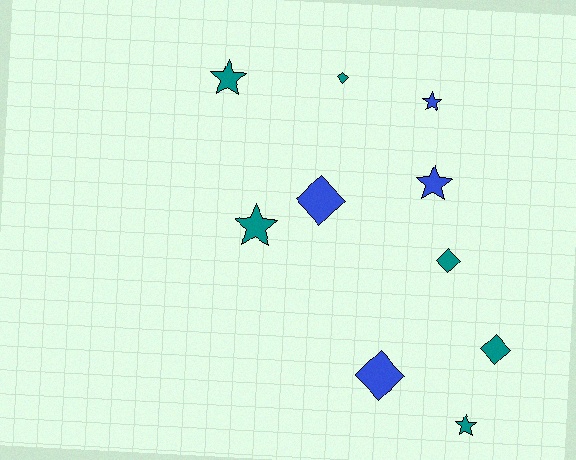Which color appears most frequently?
Teal, with 6 objects.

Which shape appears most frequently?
Diamond, with 5 objects.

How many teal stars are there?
There are 3 teal stars.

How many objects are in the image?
There are 10 objects.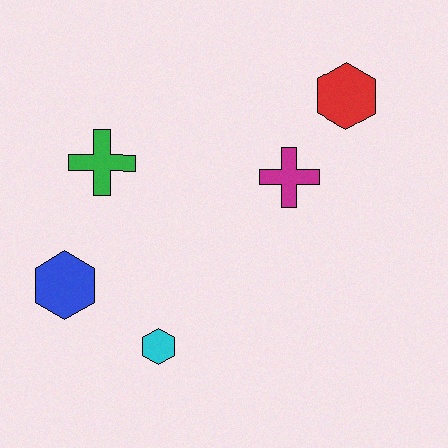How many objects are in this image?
There are 5 objects.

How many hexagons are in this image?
There are 3 hexagons.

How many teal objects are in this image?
There are no teal objects.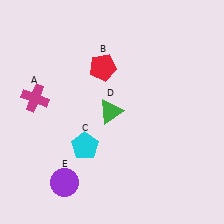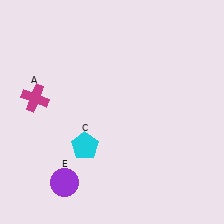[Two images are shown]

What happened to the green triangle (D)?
The green triangle (D) was removed in Image 2. It was in the top-left area of Image 1.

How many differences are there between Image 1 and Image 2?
There are 2 differences between the two images.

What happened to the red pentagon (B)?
The red pentagon (B) was removed in Image 2. It was in the top-left area of Image 1.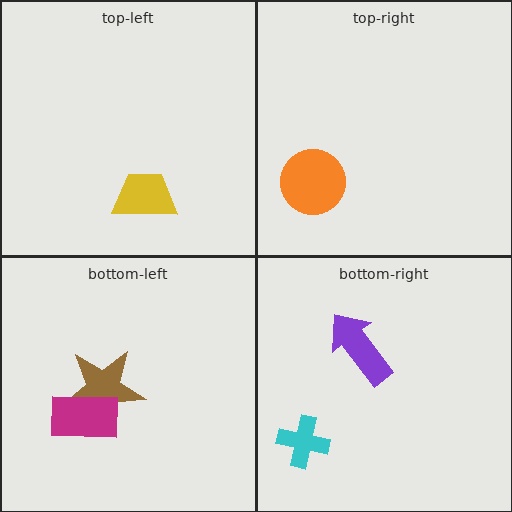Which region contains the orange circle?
The top-right region.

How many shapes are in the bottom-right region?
2.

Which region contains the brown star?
The bottom-left region.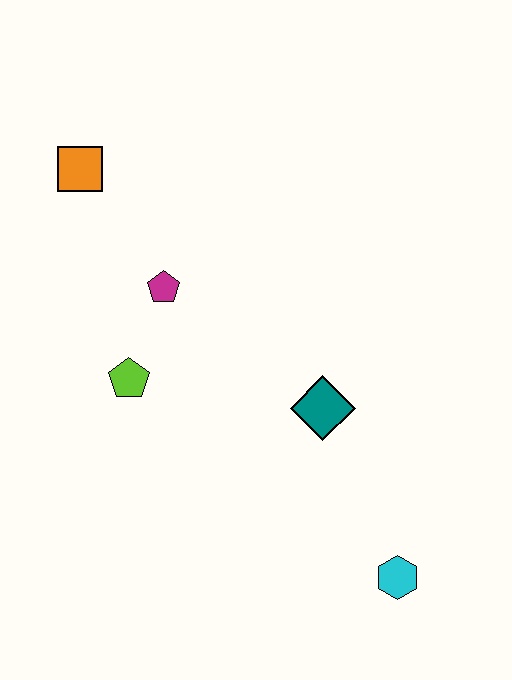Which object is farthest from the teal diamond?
The orange square is farthest from the teal diamond.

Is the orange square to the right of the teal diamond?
No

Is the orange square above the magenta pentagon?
Yes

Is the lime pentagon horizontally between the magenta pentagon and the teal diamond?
No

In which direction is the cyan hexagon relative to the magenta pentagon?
The cyan hexagon is below the magenta pentagon.